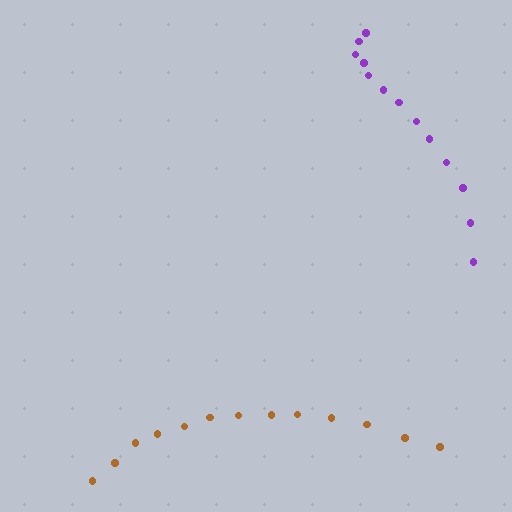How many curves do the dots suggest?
There are 2 distinct paths.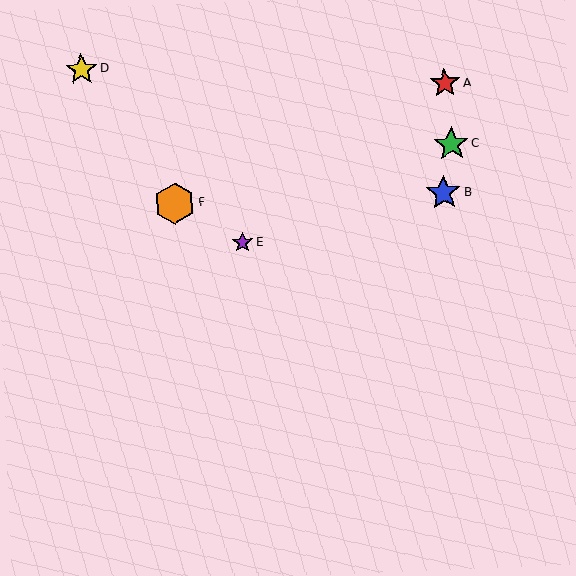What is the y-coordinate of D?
Object D is at y≈70.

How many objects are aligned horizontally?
2 objects (B, F) are aligned horizontally.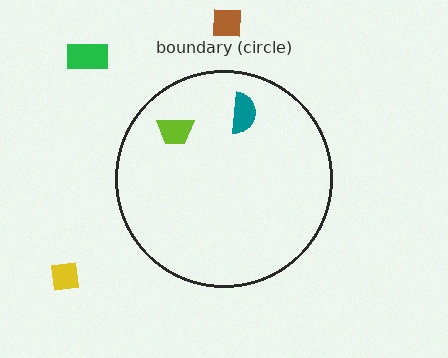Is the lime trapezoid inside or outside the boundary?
Inside.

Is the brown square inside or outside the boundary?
Outside.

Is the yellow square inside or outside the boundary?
Outside.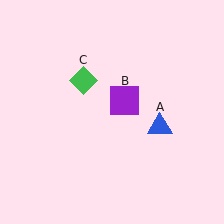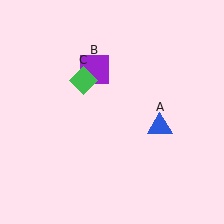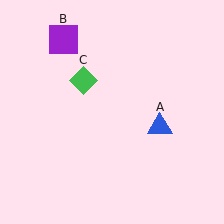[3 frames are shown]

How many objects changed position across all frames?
1 object changed position: purple square (object B).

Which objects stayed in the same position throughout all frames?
Blue triangle (object A) and green diamond (object C) remained stationary.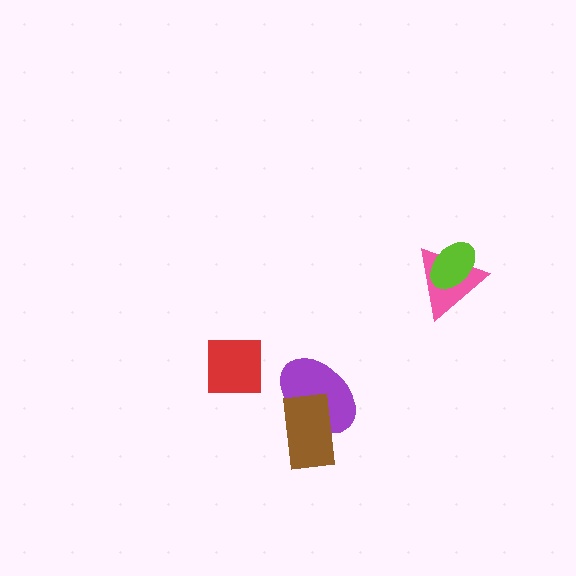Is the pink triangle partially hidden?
Yes, it is partially covered by another shape.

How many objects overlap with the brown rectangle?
1 object overlaps with the brown rectangle.